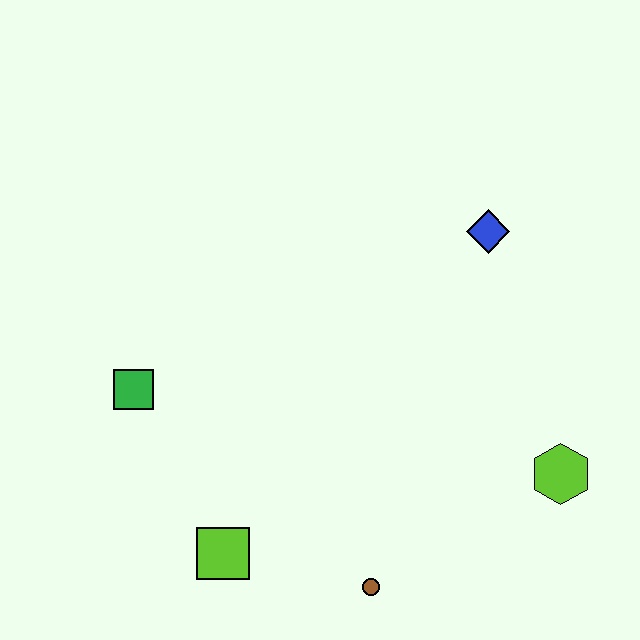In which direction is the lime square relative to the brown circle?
The lime square is to the left of the brown circle.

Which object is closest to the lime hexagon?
The brown circle is closest to the lime hexagon.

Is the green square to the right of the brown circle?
No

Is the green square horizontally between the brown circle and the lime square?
No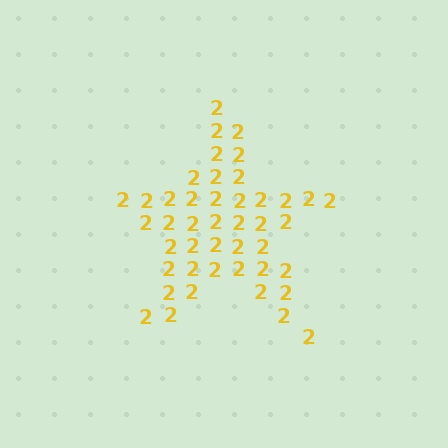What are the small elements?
The small elements are digit 2's.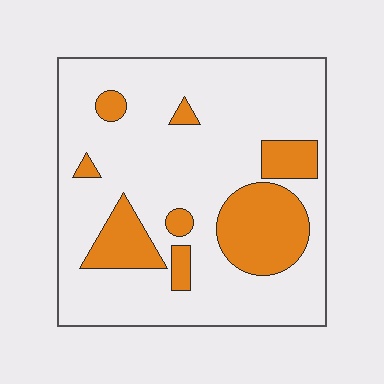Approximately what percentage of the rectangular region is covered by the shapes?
Approximately 20%.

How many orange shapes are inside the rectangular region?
8.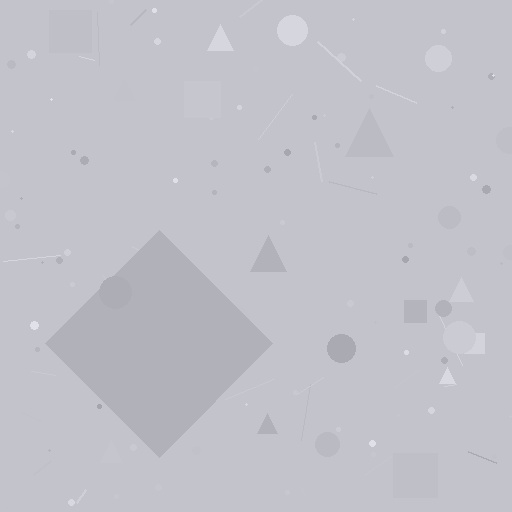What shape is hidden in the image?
A diamond is hidden in the image.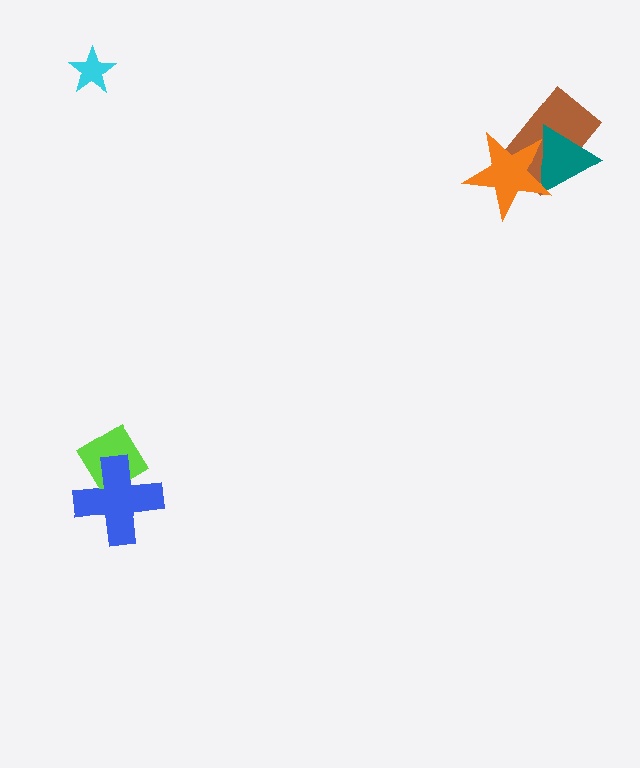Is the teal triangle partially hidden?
Yes, it is partially covered by another shape.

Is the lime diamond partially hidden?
Yes, it is partially covered by another shape.